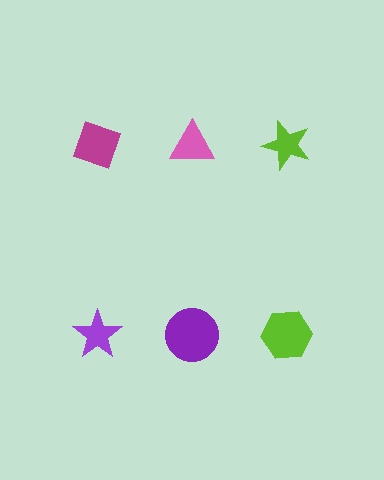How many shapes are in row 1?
3 shapes.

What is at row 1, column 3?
A lime star.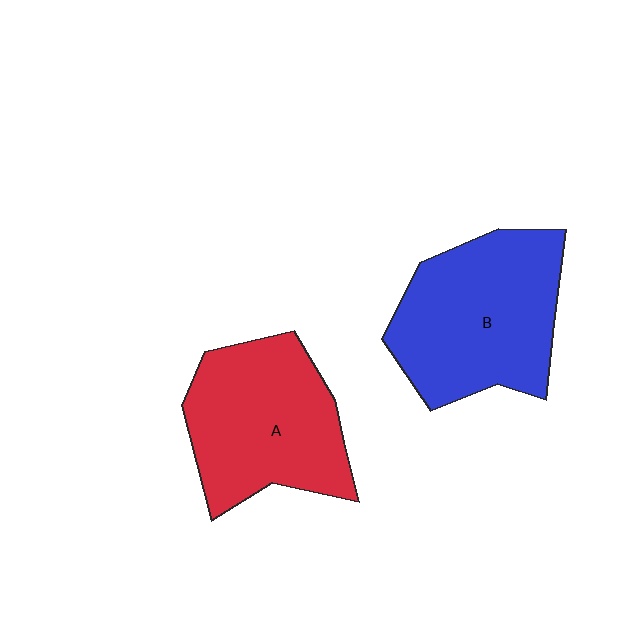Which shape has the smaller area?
Shape A (red).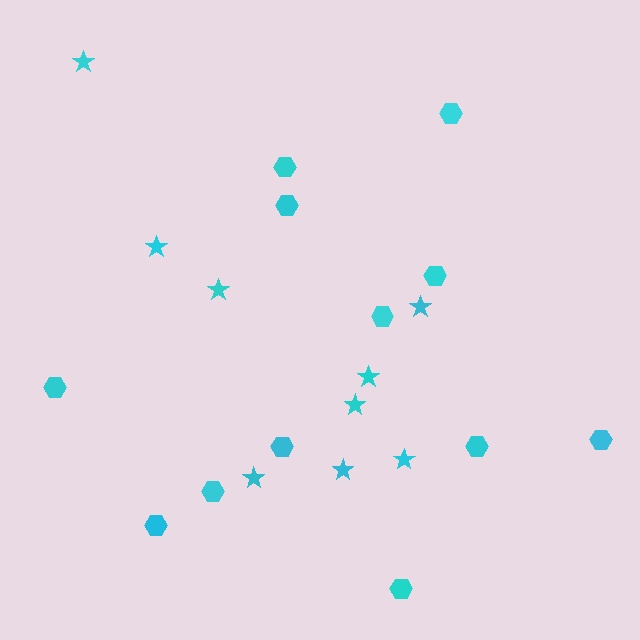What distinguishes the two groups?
There are 2 groups: one group of stars (9) and one group of hexagons (12).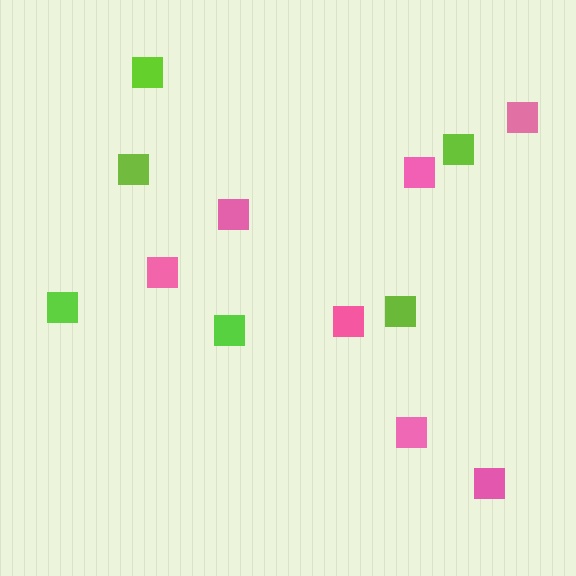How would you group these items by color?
There are 2 groups: one group of pink squares (7) and one group of lime squares (6).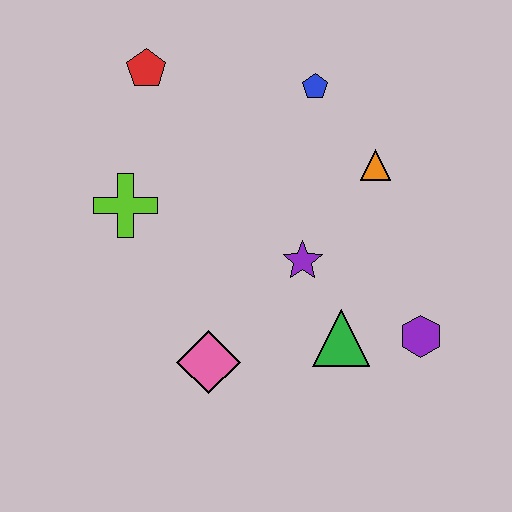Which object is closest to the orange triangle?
The blue pentagon is closest to the orange triangle.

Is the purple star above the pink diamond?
Yes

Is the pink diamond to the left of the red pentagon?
No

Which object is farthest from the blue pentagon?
The pink diamond is farthest from the blue pentagon.